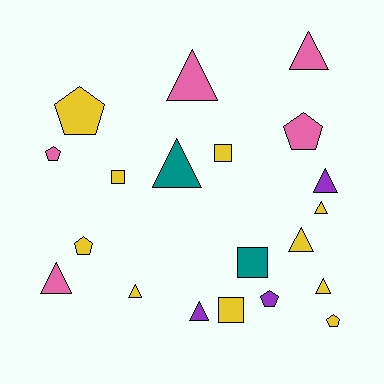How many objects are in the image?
There are 20 objects.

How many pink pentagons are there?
There are 2 pink pentagons.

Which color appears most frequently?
Yellow, with 10 objects.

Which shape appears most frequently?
Triangle, with 10 objects.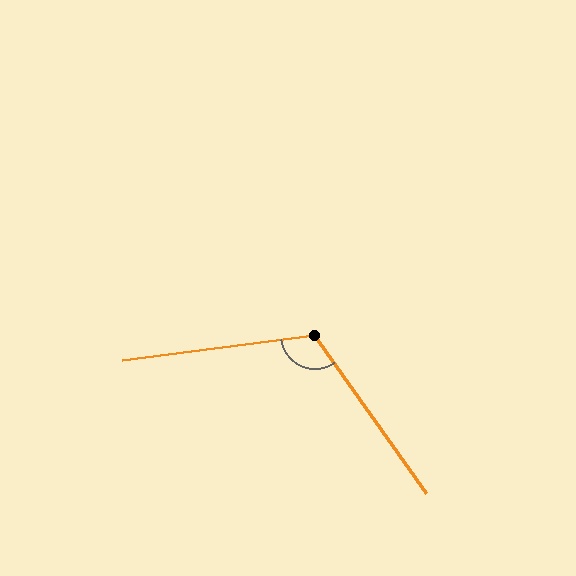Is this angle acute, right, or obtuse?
It is obtuse.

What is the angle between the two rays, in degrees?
Approximately 118 degrees.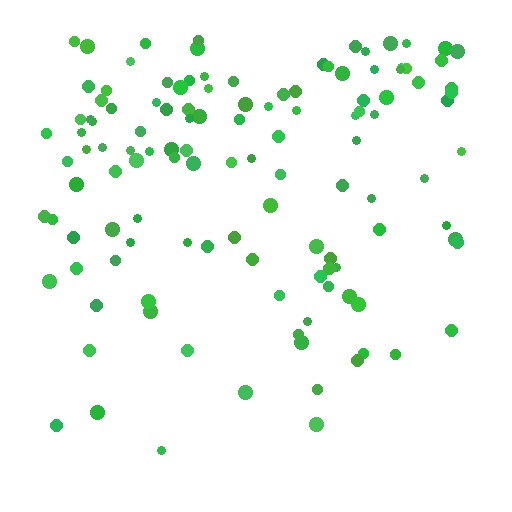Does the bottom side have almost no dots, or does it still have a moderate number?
Still a moderate number, just noticeably fewer than the top.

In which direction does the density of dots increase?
From bottom to top, with the top side densest.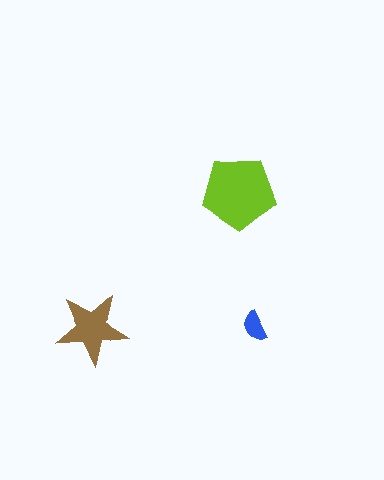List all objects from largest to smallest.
The lime pentagon, the brown star, the blue semicircle.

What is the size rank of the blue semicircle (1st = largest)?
3rd.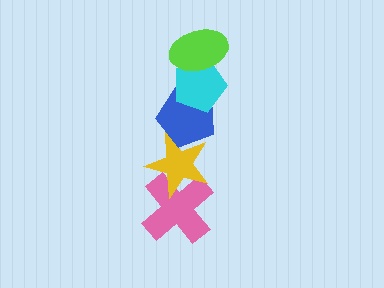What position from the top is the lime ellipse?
The lime ellipse is 1st from the top.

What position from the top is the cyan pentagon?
The cyan pentagon is 2nd from the top.